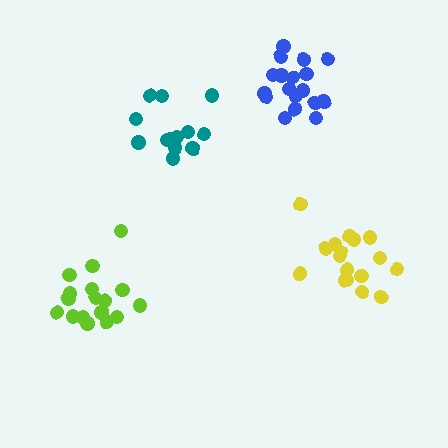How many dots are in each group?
Group 1: 14 dots, Group 2: 17 dots, Group 3: 17 dots, Group 4: 18 dots (66 total).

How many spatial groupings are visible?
There are 4 spatial groupings.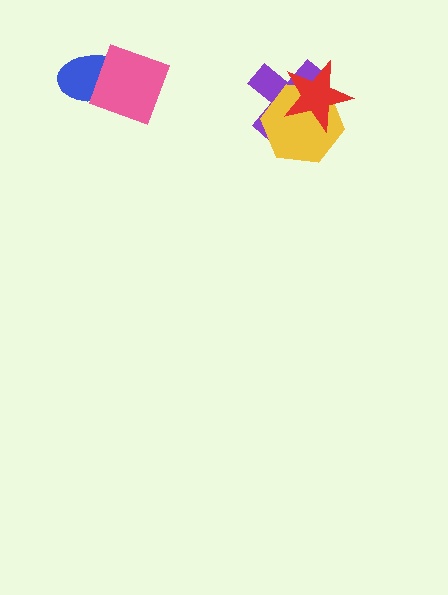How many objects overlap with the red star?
2 objects overlap with the red star.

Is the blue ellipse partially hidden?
Yes, it is partially covered by another shape.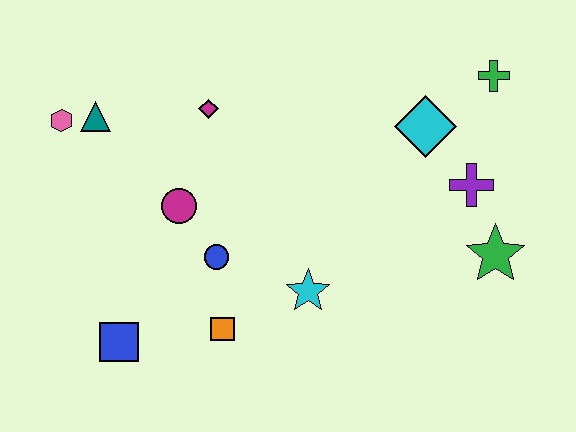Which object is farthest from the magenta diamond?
The green star is farthest from the magenta diamond.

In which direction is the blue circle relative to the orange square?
The blue circle is above the orange square.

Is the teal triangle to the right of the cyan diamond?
No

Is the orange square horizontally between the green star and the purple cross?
No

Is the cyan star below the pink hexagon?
Yes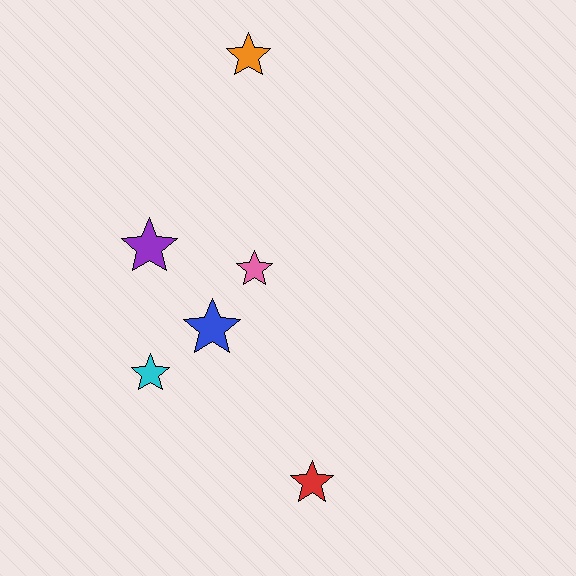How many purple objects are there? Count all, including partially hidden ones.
There is 1 purple object.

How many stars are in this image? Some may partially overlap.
There are 6 stars.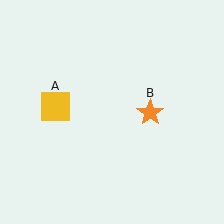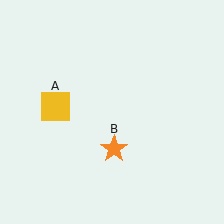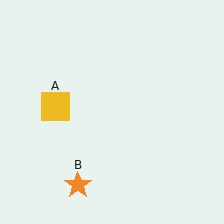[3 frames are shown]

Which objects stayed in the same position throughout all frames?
Yellow square (object A) remained stationary.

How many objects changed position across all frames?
1 object changed position: orange star (object B).